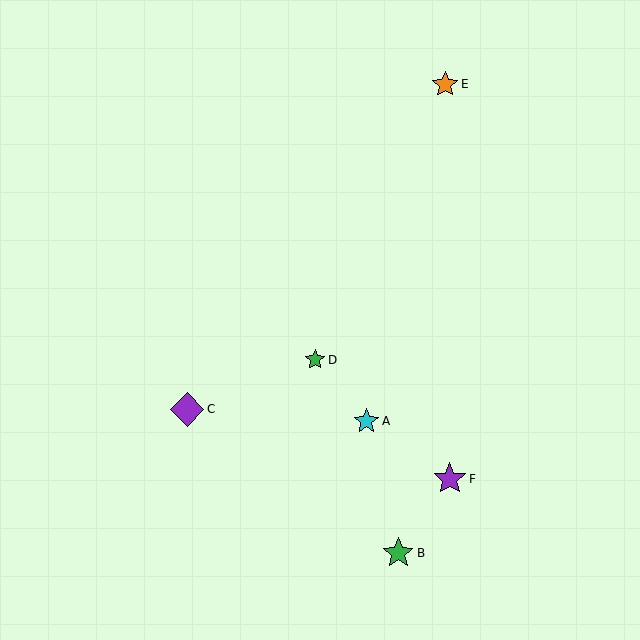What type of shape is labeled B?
Shape B is a green star.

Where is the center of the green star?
The center of the green star is at (398, 553).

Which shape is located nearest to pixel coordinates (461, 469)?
The purple star (labeled F) at (450, 479) is nearest to that location.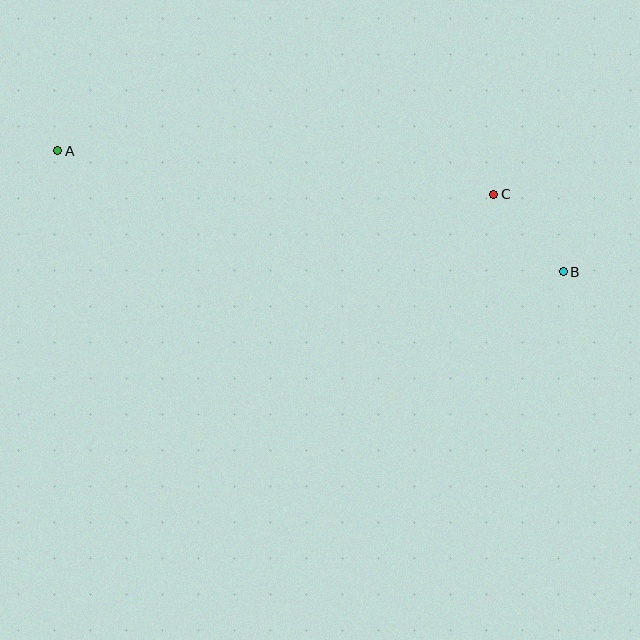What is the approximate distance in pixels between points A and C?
The distance between A and C is approximately 438 pixels.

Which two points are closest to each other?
Points B and C are closest to each other.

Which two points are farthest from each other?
Points A and B are farthest from each other.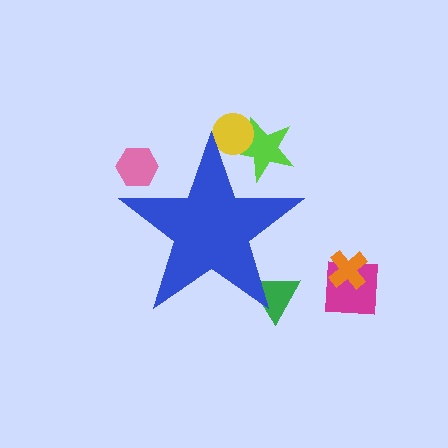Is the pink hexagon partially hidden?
Yes, the pink hexagon is partially hidden behind the blue star.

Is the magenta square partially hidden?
No, the magenta square is fully visible.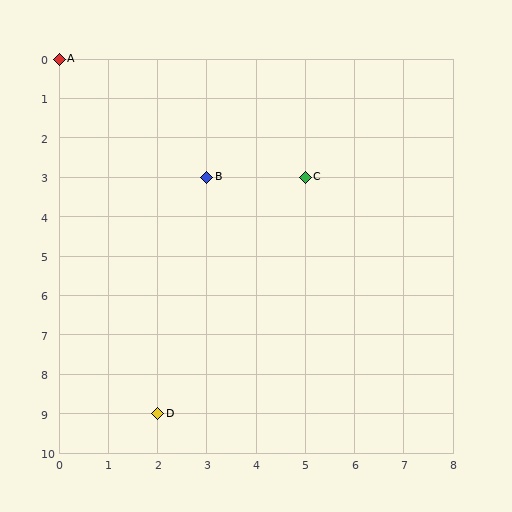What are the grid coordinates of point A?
Point A is at grid coordinates (0, 0).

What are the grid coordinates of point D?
Point D is at grid coordinates (2, 9).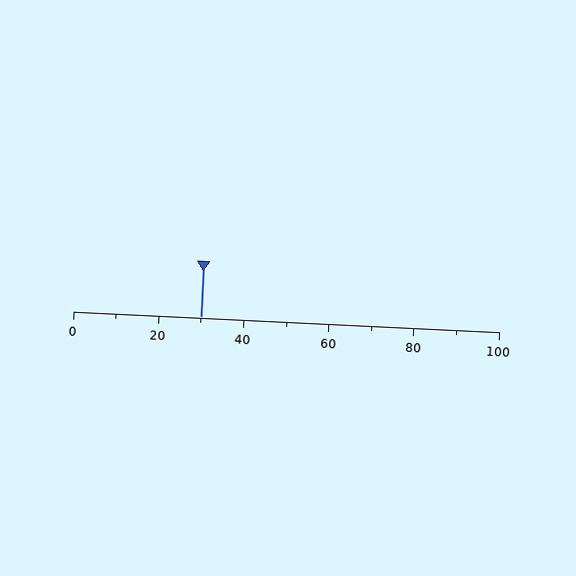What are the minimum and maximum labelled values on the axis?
The axis runs from 0 to 100.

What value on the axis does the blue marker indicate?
The marker indicates approximately 30.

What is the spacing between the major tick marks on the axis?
The major ticks are spaced 20 apart.